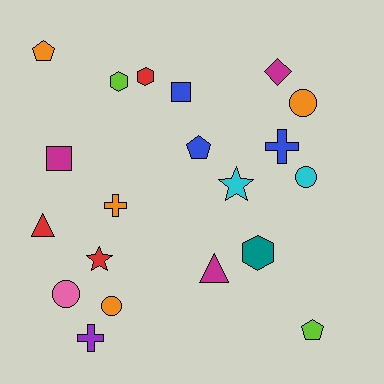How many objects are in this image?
There are 20 objects.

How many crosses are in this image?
There are 3 crosses.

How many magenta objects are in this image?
There are 3 magenta objects.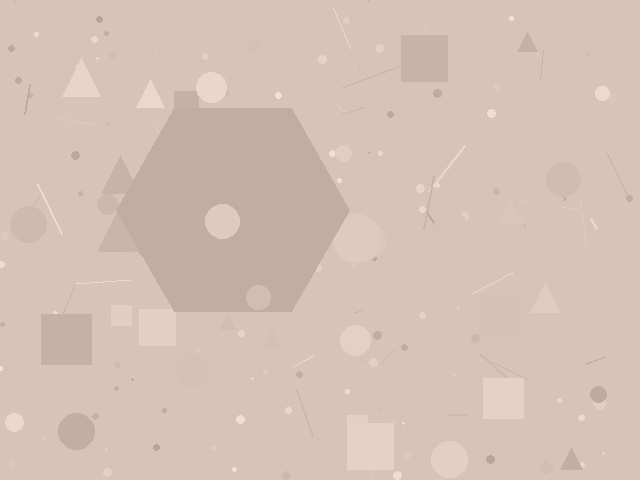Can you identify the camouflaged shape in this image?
The camouflaged shape is a hexagon.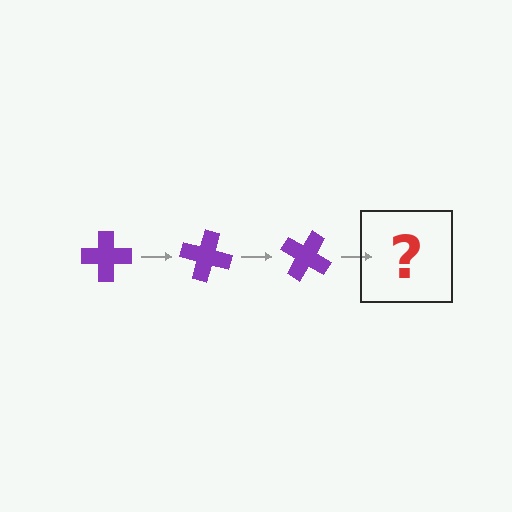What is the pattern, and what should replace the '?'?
The pattern is that the cross rotates 15 degrees each step. The '?' should be a purple cross rotated 45 degrees.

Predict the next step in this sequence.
The next step is a purple cross rotated 45 degrees.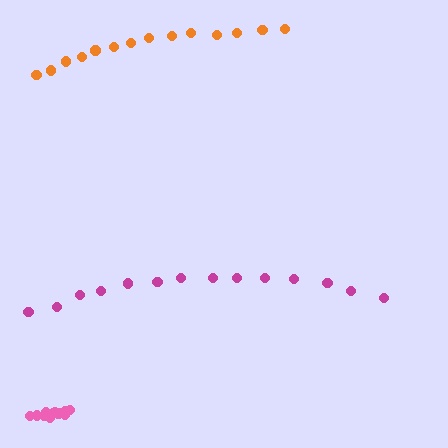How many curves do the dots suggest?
There are 3 distinct paths.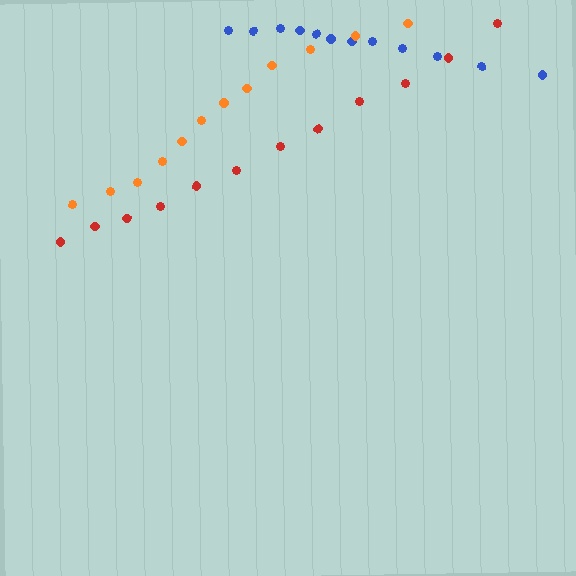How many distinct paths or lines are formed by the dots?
There are 3 distinct paths.